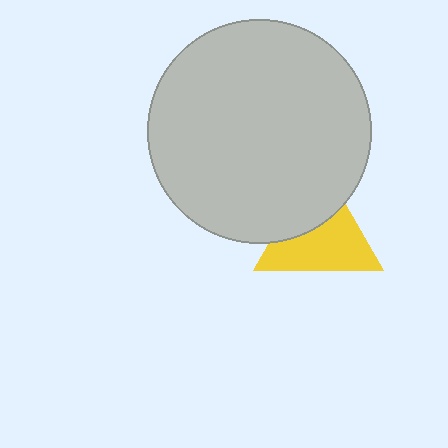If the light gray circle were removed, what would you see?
You would see the complete yellow triangle.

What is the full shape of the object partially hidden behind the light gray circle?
The partially hidden object is a yellow triangle.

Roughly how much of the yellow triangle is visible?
About half of it is visible (roughly 62%).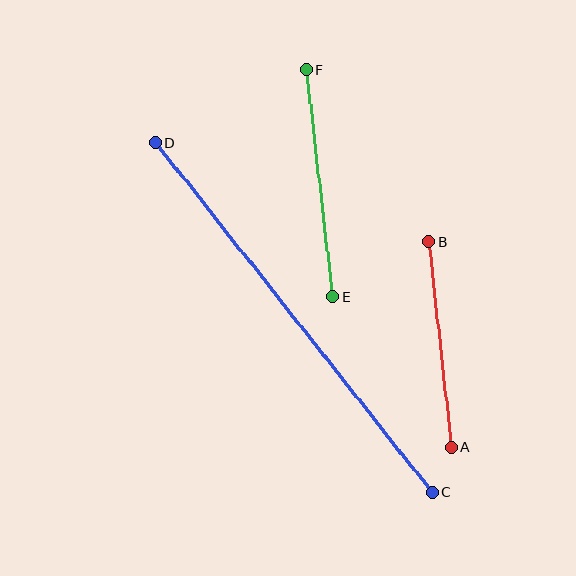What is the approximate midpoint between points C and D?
The midpoint is at approximately (294, 317) pixels.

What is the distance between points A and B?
The distance is approximately 206 pixels.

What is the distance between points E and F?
The distance is approximately 229 pixels.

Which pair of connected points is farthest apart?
Points C and D are farthest apart.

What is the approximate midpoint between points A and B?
The midpoint is at approximately (440, 345) pixels.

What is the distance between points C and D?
The distance is approximately 446 pixels.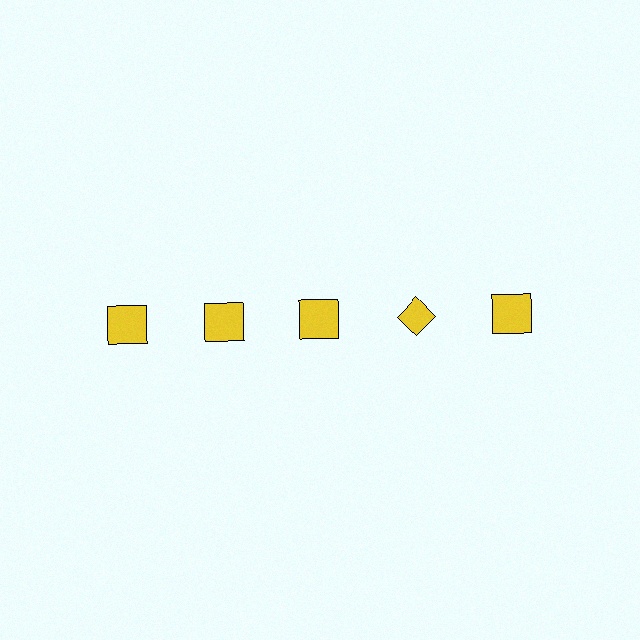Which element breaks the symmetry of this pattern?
The yellow diamond in the top row, second from right column breaks the symmetry. All other shapes are yellow squares.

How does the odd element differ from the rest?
It has a different shape: diamond instead of square.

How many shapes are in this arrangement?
There are 5 shapes arranged in a grid pattern.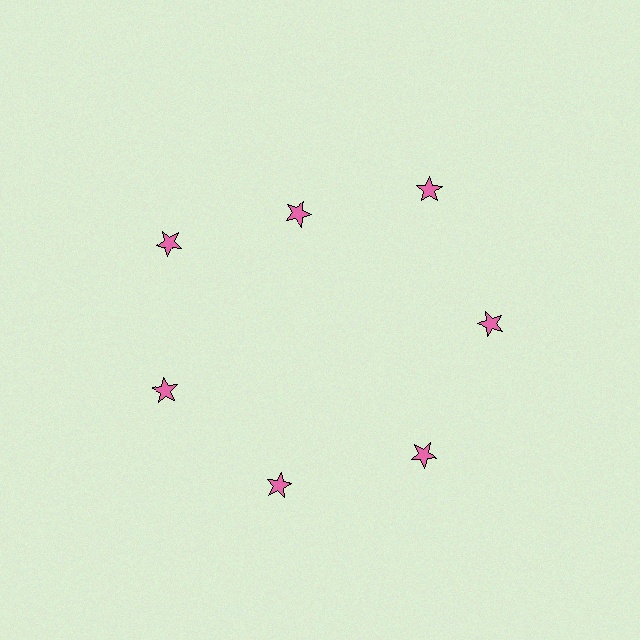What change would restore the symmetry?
The symmetry would be restored by moving it outward, back onto the ring so that all 7 stars sit at equal angles and equal distance from the center.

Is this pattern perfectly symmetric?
No. The 7 pink stars are arranged in a ring, but one element near the 12 o'clock position is pulled inward toward the center, breaking the 7-fold rotational symmetry.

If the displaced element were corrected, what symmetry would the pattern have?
It would have 7-fold rotational symmetry — the pattern would map onto itself every 51 degrees.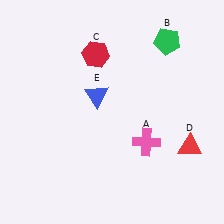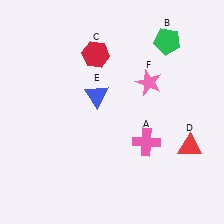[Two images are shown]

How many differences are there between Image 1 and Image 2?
There is 1 difference between the two images.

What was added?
A pink star (F) was added in Image 2.